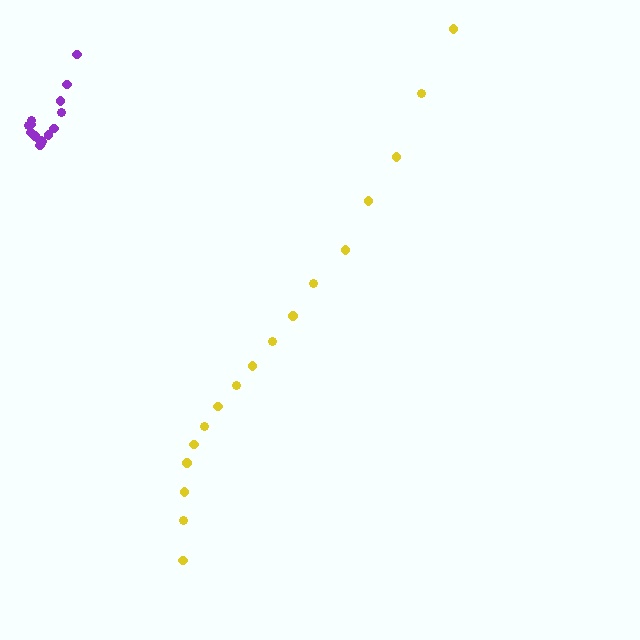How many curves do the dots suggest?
There are 2 distinct paths.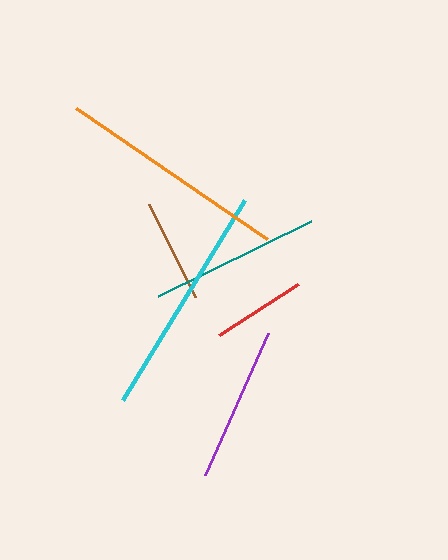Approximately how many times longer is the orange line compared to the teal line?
The orange line is approximately 1.4 times the length of the teal line.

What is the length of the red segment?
The red segment is approximately 94 pixels long.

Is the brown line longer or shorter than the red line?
The brown line is longer than the red line.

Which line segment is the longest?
The cyan line is the longest at approximately 234 pixels.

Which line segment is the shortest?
The red line is the shortest at approximately 94 pixels.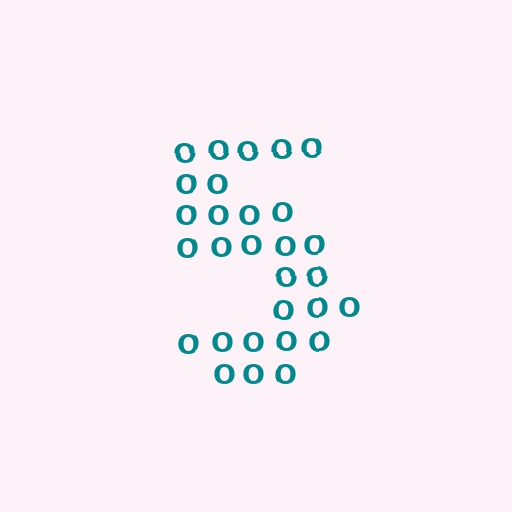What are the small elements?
The small elements are letter O's.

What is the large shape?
The large shape is the digit 5.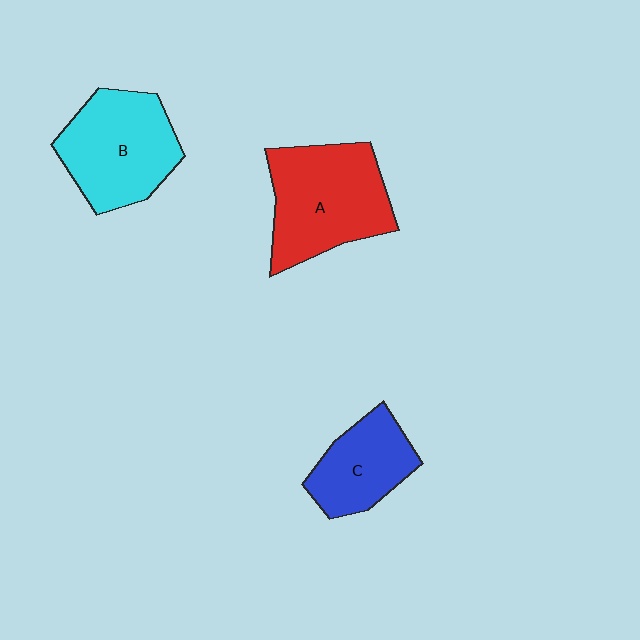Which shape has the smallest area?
Shape C (blue).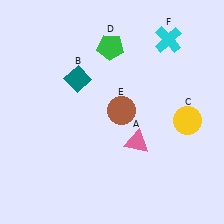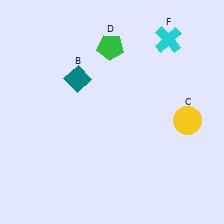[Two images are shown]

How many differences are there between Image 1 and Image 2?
There are 2 differences between the two images.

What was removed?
The brown circle (E), the pink triangle (A) were removed in Image 2.